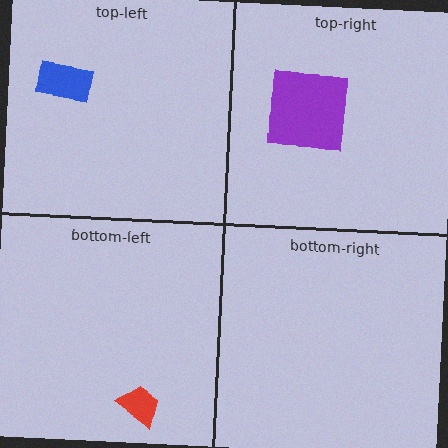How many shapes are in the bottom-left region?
1.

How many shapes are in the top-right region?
1.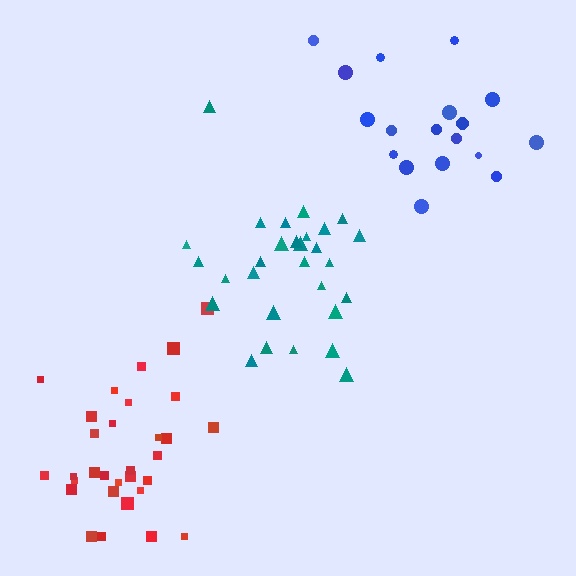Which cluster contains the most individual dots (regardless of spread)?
Red (31).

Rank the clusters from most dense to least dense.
teal, blue, red.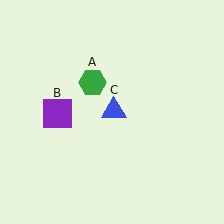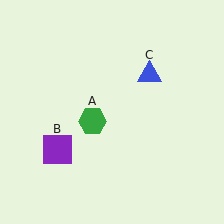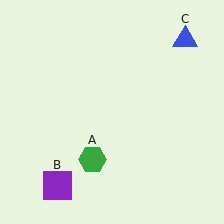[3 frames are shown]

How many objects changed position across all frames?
3 objects changed position: green hexagon (object A), purple square (object B), blue triangle (object C).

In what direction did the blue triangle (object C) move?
The blue triangle (object C) moved up and to the right.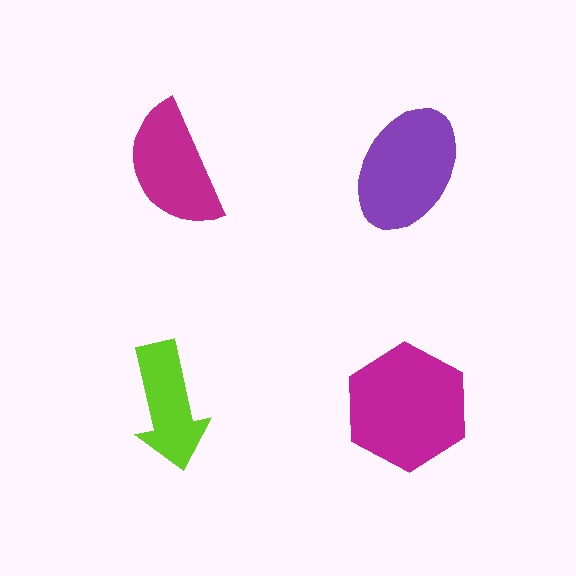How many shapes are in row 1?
2 shapes.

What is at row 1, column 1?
A magenta semicircle.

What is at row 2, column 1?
A lime arrow.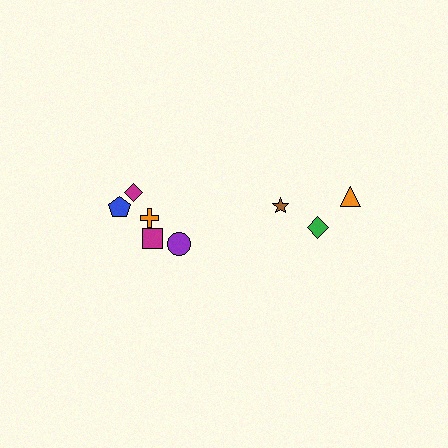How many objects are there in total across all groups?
There are 8 objects.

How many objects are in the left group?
There are 5 objects.